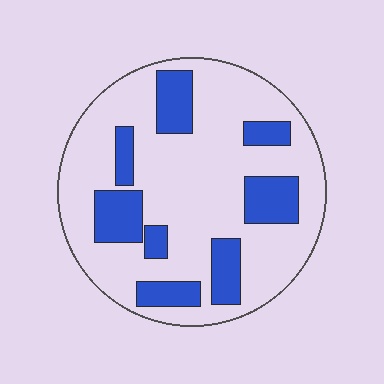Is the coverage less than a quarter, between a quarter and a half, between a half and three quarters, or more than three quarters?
Between a quarter and a half.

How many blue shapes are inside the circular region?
8.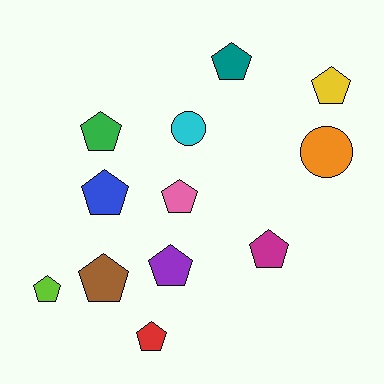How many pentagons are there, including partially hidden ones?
There are 10 pentagons.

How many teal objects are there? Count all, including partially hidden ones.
There is 1 teal object.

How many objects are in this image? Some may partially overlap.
There are 12 objects.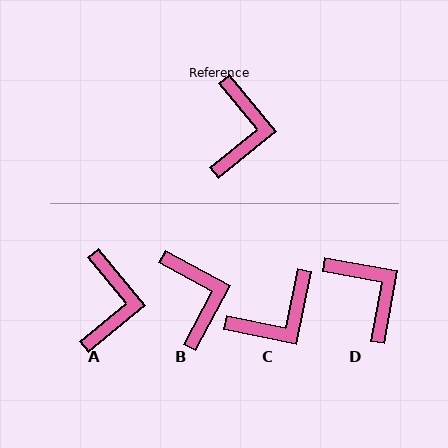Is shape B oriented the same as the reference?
No, it is off by about 23 degrees.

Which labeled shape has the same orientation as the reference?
A.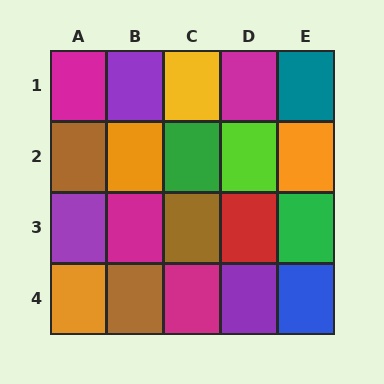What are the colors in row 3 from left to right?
Purple, magenta, brown, red, green.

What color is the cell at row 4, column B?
Brown.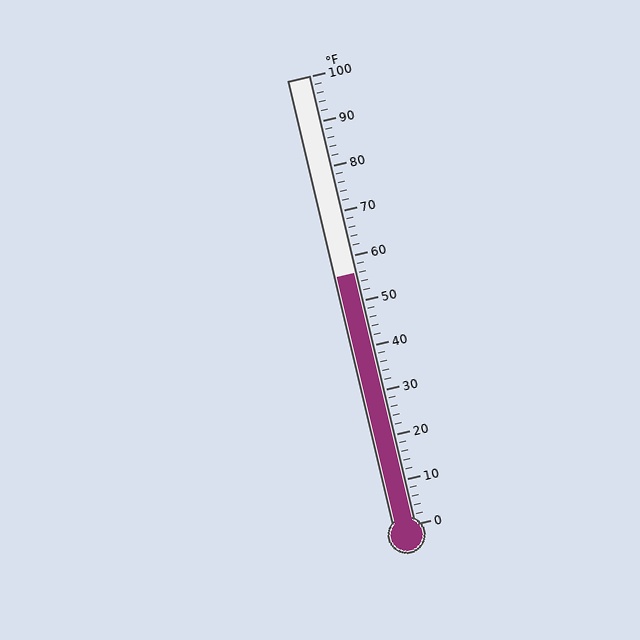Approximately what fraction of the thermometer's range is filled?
The thermometer is filled to approximately 55% of its range.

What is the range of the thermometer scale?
The thermometer scale ranges from 0°F to 100°F.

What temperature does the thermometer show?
The thermometer shows approximately 56°F.